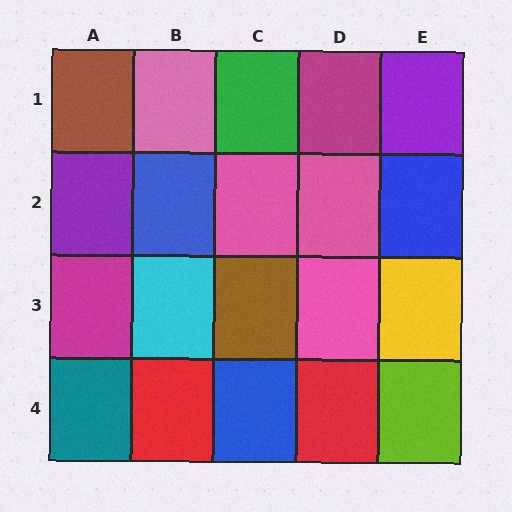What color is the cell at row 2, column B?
Blue.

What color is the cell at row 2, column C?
Pink.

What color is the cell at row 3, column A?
Magenta.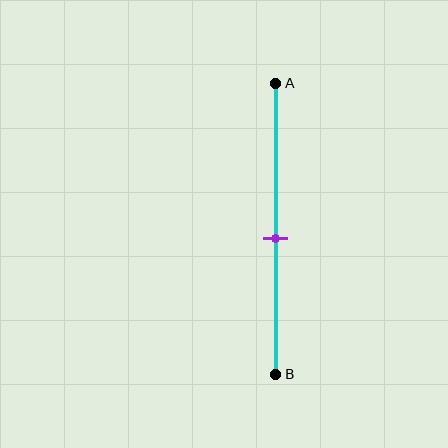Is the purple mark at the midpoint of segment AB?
No, the mark is at about 55% from A, not at the 50% midpoint.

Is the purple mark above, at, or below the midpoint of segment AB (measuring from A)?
The purple mark is below the midpoint of segment AB.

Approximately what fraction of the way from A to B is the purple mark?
The purple mark is approximately 55% of the way from A to B.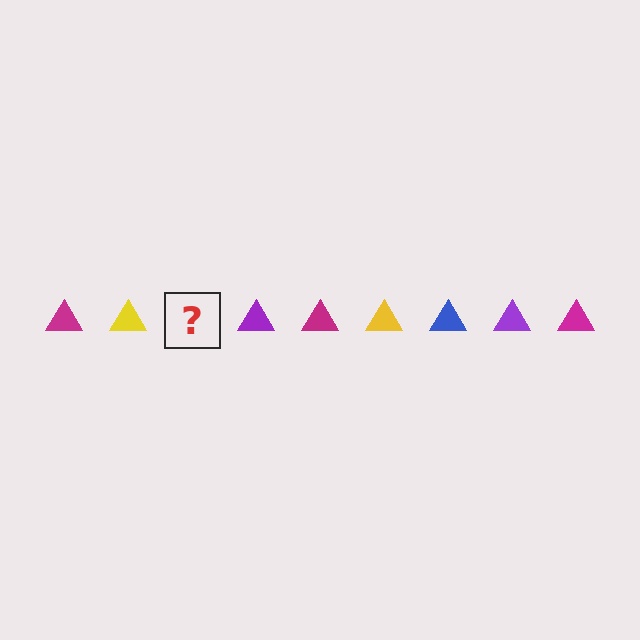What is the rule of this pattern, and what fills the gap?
The rule is that the pattern cycles through magenta, yellow, blue, purple triangles. The gap should be filled with a blue triangle.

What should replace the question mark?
The question mark should be replaced with a blue triangle.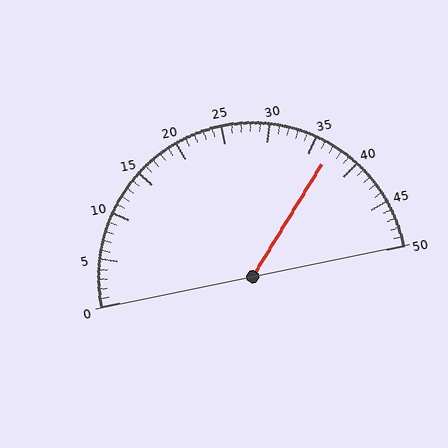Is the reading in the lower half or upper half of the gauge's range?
The reading is in the upper half of the range (0 to 50).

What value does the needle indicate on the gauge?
The needle indicates approximately 37.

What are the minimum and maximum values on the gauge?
The gauge ranges from 0 to 50.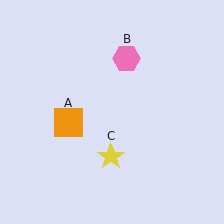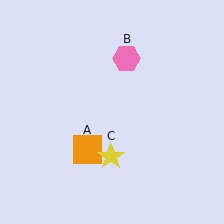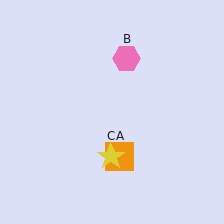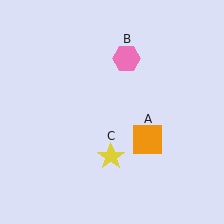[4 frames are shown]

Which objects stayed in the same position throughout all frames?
Pink hexagon (object B) and yellow star (object C) remained stationary.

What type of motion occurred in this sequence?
The orange square (object A) rotated counterclockwise around the center of the scene.